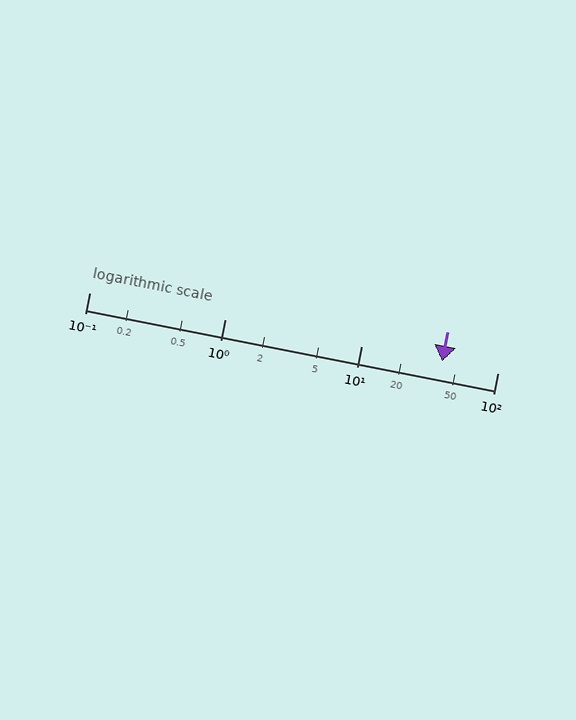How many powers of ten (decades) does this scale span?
The scale spans 3 decades, from 0.1 to 100.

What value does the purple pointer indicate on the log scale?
The pointer indicates approximately 39.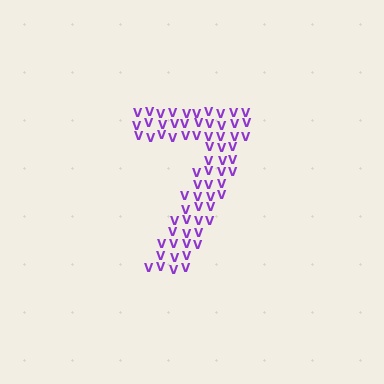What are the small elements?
The small elements are letter V's.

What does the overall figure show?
The overall figure shows the digit 7.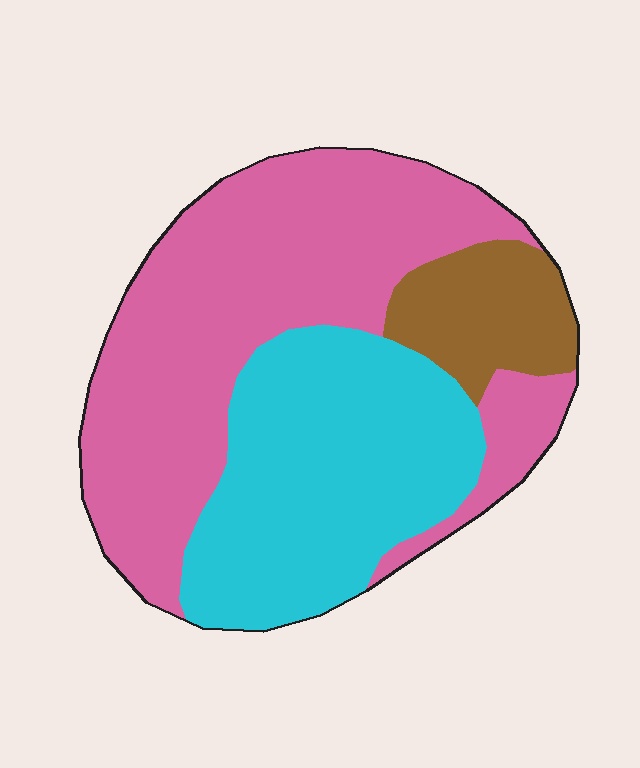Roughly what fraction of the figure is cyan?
Cyan takes up about three eighths (3/8) of the figure.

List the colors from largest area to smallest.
From largest to smallest: pink, cyan, brown.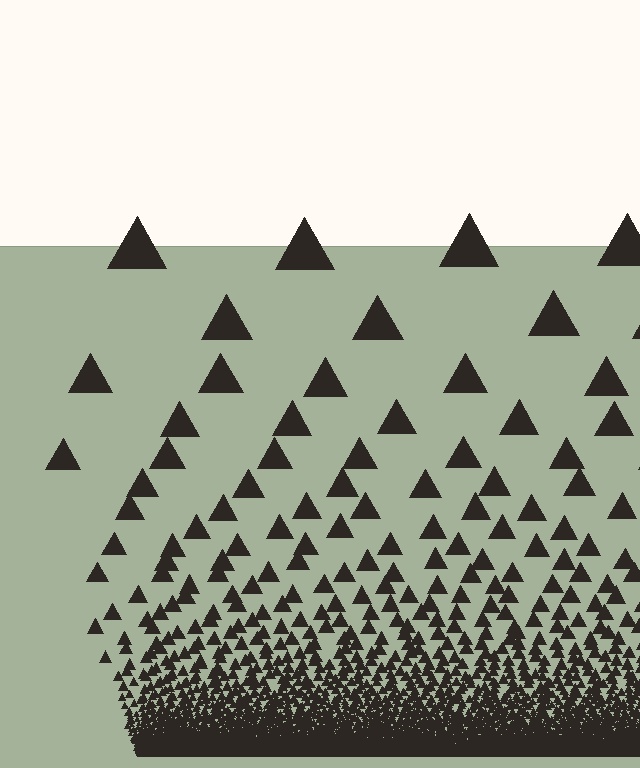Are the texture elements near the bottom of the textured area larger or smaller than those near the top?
Smaller. The gradient is inverted — elements near the bottom are smaller and denser.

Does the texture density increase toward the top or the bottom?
Density increases toward the bottom.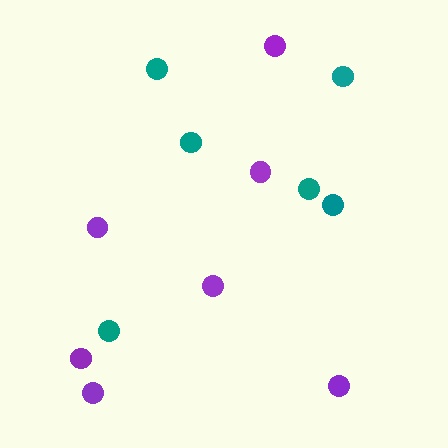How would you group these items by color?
There are 2 groups: one group of purple circles (7) and one group of teal circles (6).